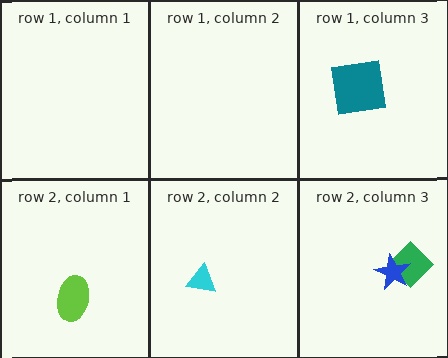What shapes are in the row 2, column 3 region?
The green diamond, the blue star.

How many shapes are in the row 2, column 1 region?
1.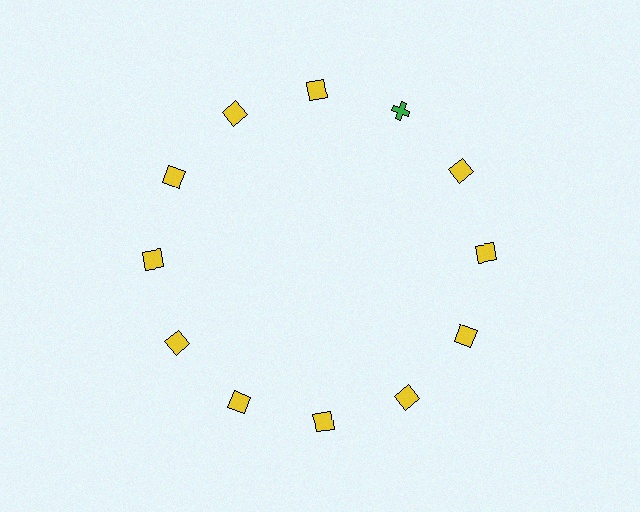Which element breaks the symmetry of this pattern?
The green cross at roughly the 1 o'clock position breaks the symmetry. All other shapes are yellow squares.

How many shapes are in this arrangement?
There are 12 shapes arranged in a ring pattern.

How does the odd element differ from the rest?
It differs in both color (green instead of yellow) and shape (cross instead of square).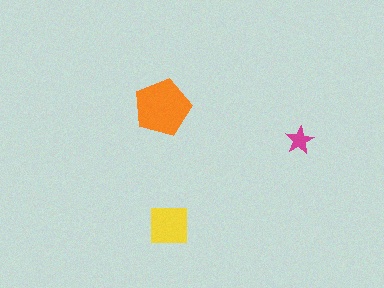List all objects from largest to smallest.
The orange pentagon, the yellow square, the magenta star.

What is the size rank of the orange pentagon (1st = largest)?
1st.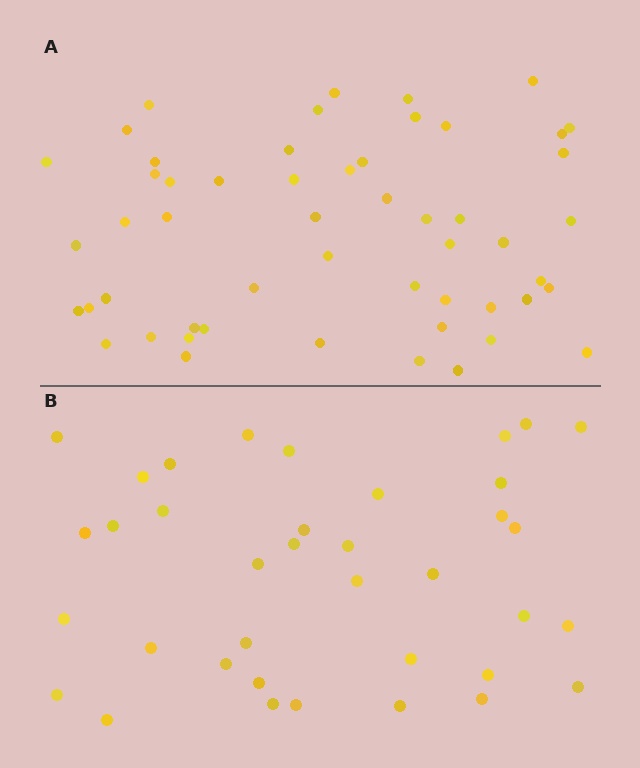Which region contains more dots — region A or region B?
Region A (the top region) has more dots.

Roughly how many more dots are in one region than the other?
Region A has approximately 15 more dots than region B.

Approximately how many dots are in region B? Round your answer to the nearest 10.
About 40 dots. (The exact count is 37, which rounds to 40.)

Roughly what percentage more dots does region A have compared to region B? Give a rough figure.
About 45% more.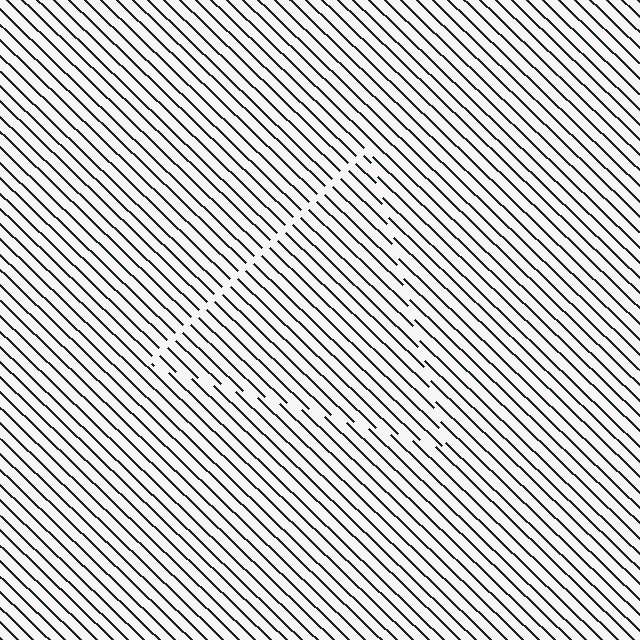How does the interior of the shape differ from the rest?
The interior of the shape contains the same grating, shifted by half a period — the contour is defined by the phase discontinuity where line-ends from the inner and outer gratings abut.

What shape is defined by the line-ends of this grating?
An illusory triangle. The interior of the shape contains the same grating, shifted by half a period — the contour is defined by the phase discontinuity where line-ends from the inner and outer gratings abut.